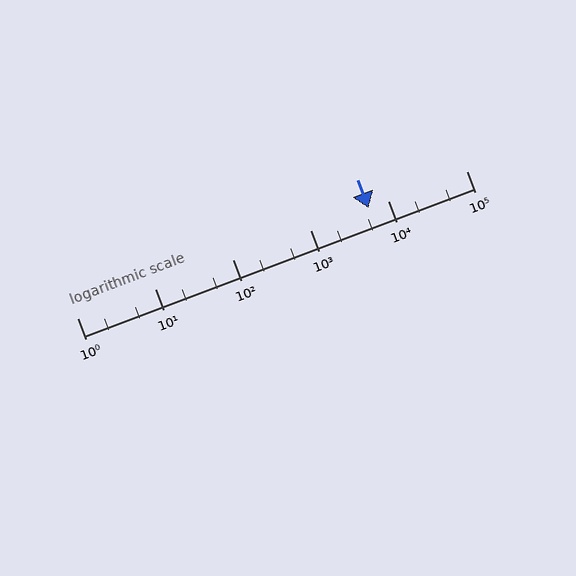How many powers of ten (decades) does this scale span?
The scale spans 5 decades, from 1 to 100000.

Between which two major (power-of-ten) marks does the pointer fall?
The pointer is between 1000 and 10000.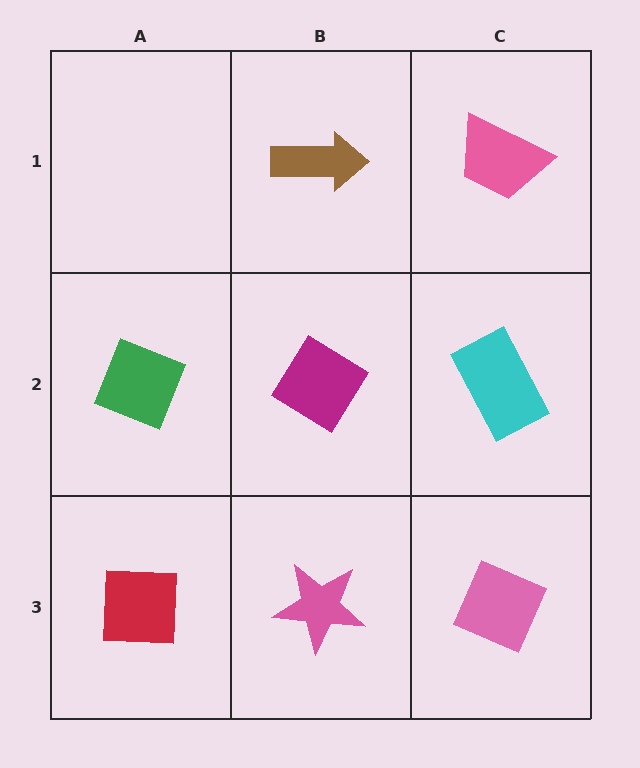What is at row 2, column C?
A cyan rectangle.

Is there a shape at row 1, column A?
No, that cell is empty.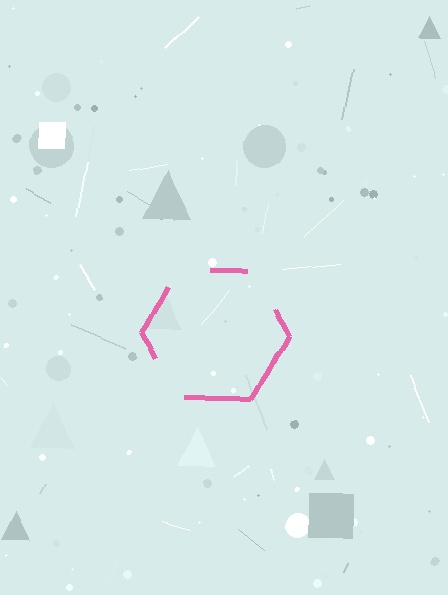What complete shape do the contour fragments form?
The contour fragments form a hexagon.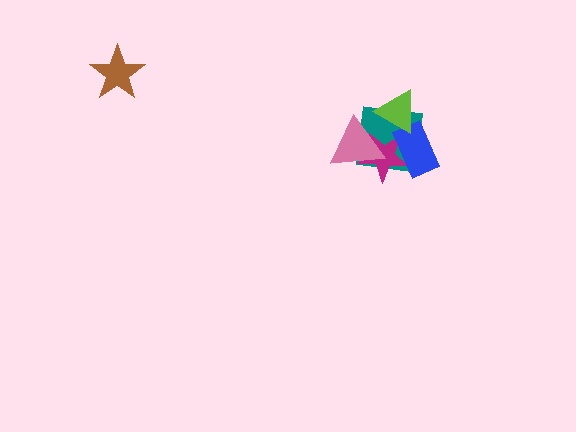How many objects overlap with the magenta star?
3 objects overlap with the magenta star.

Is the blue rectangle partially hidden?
Yes, it is partially covered by another shape.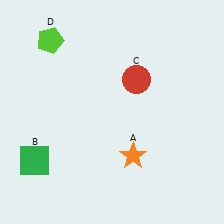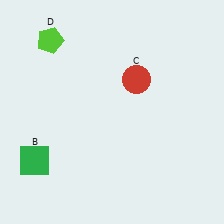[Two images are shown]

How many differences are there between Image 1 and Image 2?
There is 1 difference between the two images.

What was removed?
The orange star (A) was removed in Image 2.